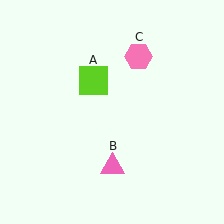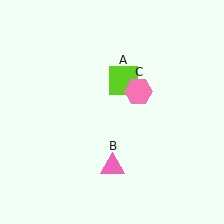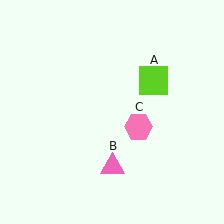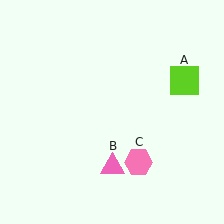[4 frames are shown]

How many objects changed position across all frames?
2 objects changed position: lime square (object A), pink hexagon (object C).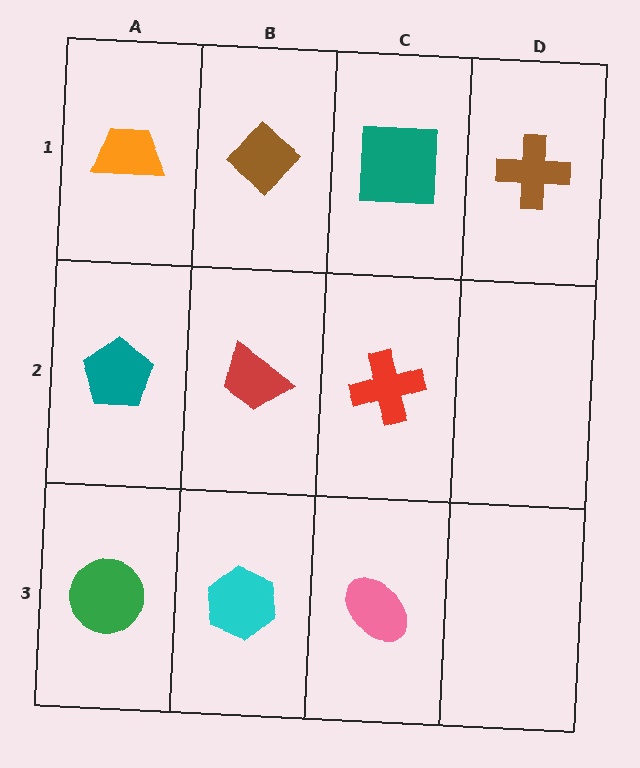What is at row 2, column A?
A teal pentagon.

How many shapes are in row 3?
3 shapes.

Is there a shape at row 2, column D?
No, that cell is empty.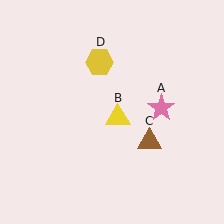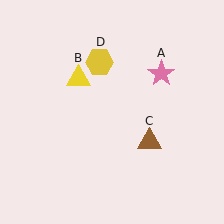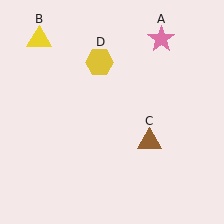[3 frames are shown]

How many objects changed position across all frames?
2 objects changed position: pink star (object A), yellow triangle (object B).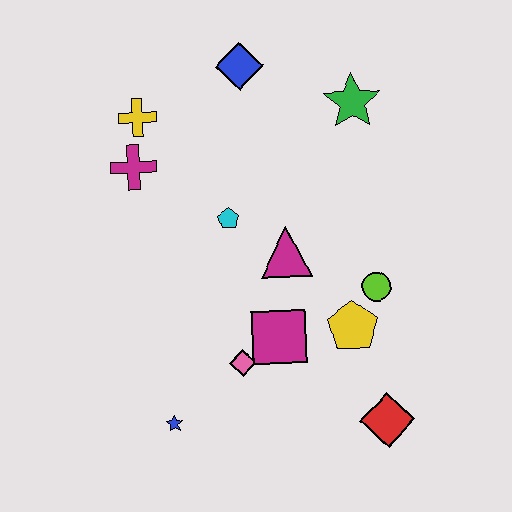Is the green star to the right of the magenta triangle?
Yes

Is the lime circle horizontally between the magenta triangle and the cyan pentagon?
No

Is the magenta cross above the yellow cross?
No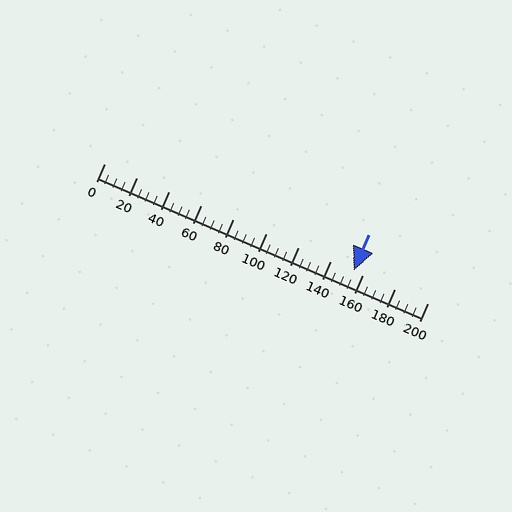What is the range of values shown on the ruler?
The ruler shows values from 0 to 200.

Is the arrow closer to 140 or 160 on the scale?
The arrow is closer to 160.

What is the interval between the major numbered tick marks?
The major tick marks are spaced 20 units apart.